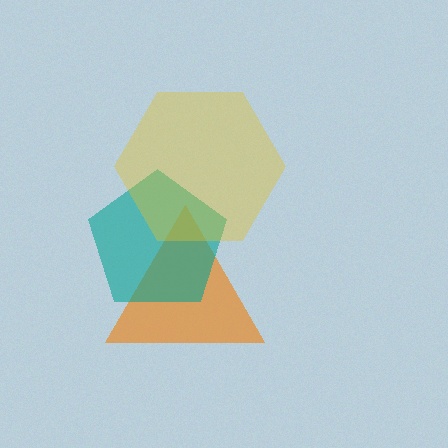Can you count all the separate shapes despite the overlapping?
Yes, there are 3 separate shapes.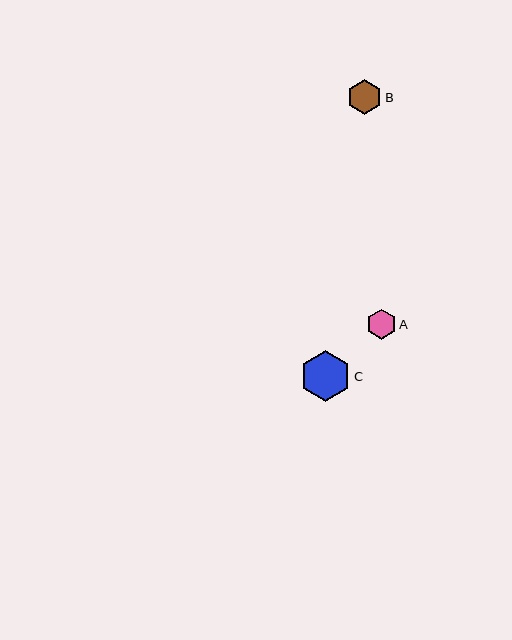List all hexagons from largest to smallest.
From largest to smallest: C, B, A.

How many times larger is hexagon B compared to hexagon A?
Hexagon B is approximately 1.2 times the size of hexagon A.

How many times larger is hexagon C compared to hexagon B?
Hexagon C is approximately 1.5 times the size of hexagon B.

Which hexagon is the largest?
Hexagon C is the largest with a size of approximately 50 pixels.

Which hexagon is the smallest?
Hexagon A is the smallest with a size of approximately 30 pixels.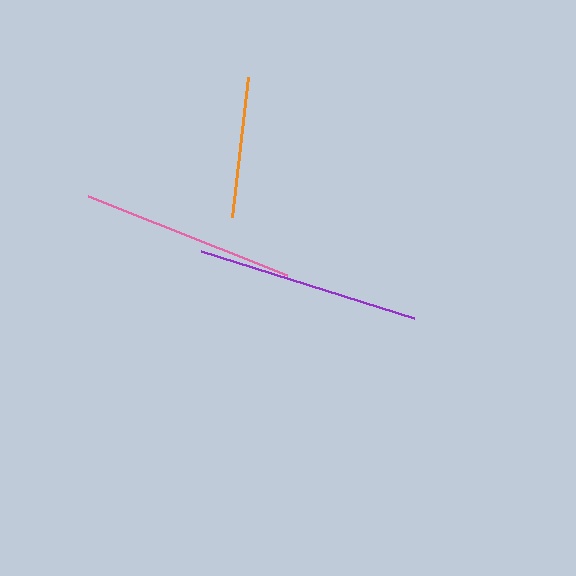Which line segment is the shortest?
The orange line is the shortest at approximately 141 pixels.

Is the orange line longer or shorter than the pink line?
The pink line is longer than the orange line.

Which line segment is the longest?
The purple line is the longest at approximately 223 pixels.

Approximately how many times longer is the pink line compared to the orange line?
The pink line is approximately 1.5 times the length of the orange line.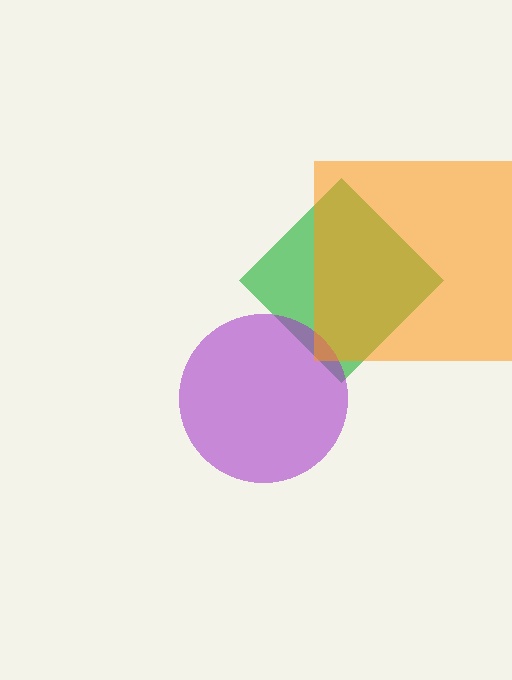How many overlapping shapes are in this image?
There are 3 overlapping shapes in the image.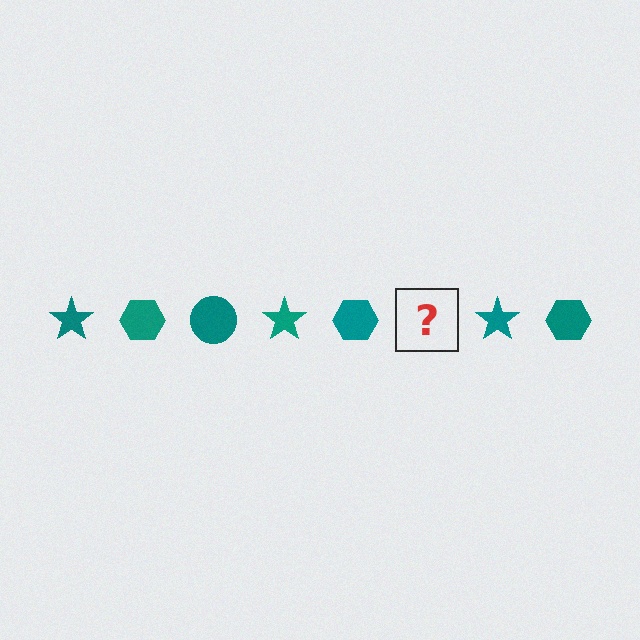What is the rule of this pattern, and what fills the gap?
The rule is that the pattern cycles through star, hexagon, circle shapes in teal. The gap should be filled with a teal circle.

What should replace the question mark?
The question mark should be replaced with a teal circle.